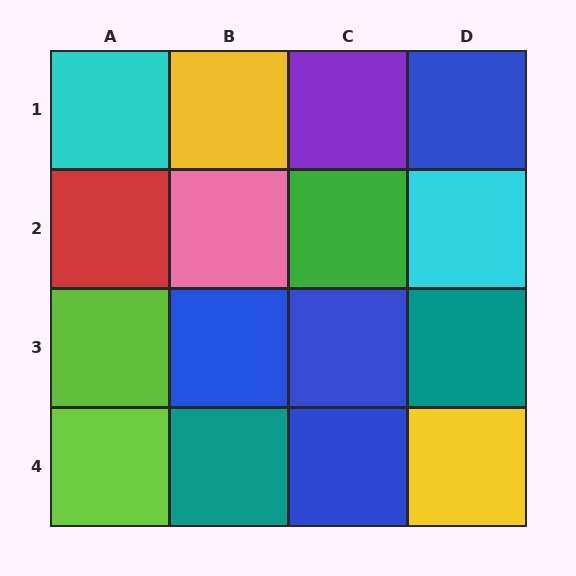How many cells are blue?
4 cells are blue.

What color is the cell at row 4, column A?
Lime.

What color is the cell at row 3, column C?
Blue.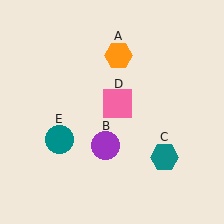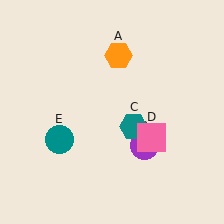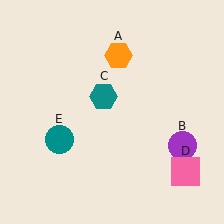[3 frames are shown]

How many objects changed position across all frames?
3 objects changed position: purple circle (object B), teal hexagon (object C), pink square (object D).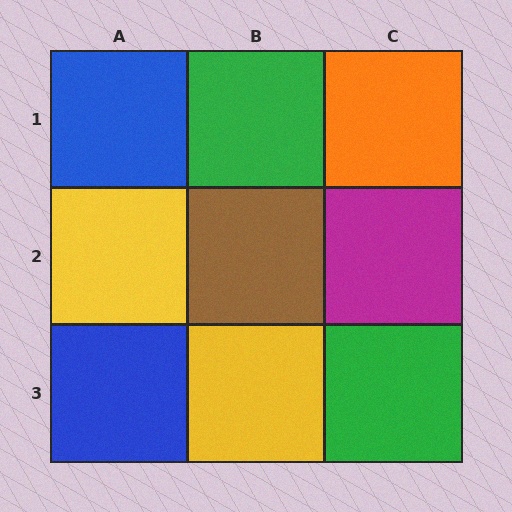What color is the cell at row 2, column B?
Brown.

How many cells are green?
2 cells are green.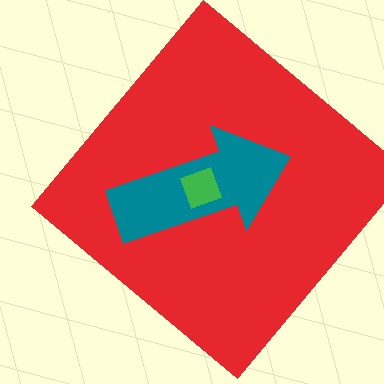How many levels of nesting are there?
3.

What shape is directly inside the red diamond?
The teal arrow.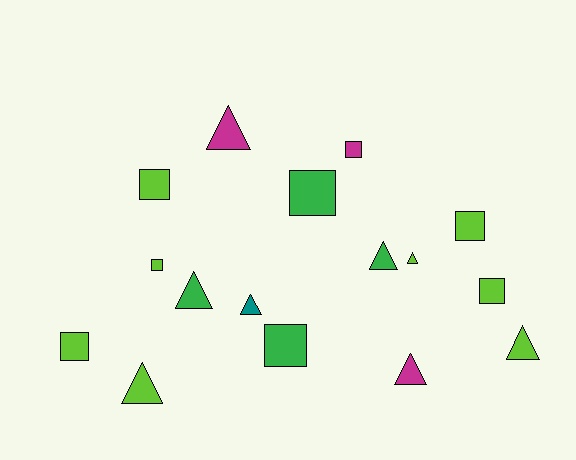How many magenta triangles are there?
There are 2 magenta triangles.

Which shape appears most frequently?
Square, with 8 objects.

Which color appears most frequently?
Lime, with 8 objects.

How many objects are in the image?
There are 16 objects.